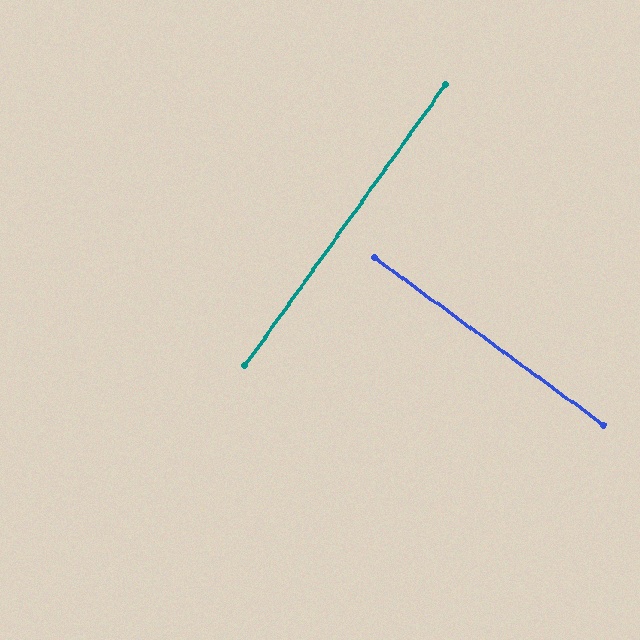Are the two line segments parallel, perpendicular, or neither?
Perpendicular — they meet at approximately 89°.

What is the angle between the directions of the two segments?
Approximately 89 degrees.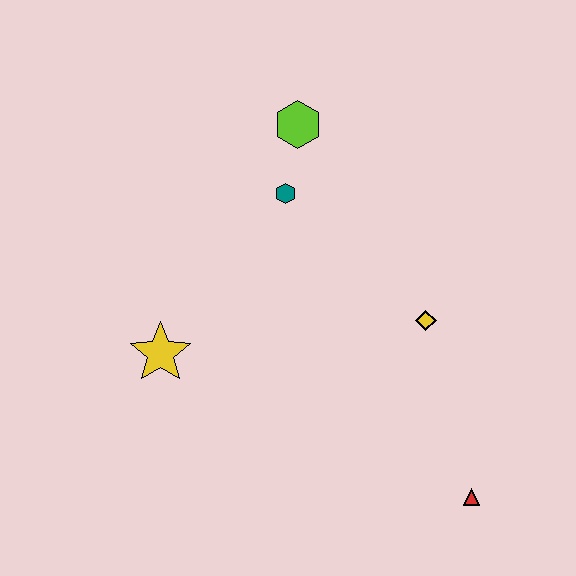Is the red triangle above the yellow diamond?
No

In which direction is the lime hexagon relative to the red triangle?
The lime hexagon is above the red triangle.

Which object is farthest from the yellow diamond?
The yellow star is farthest from the yellow diamond.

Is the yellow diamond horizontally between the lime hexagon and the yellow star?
No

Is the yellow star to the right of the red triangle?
No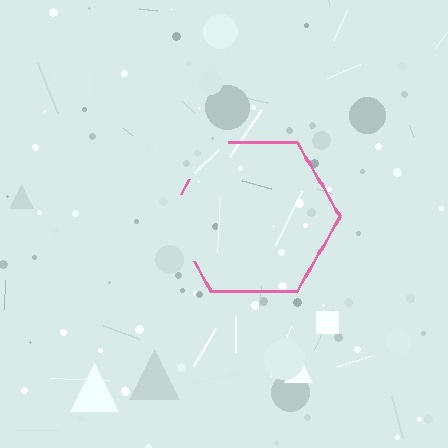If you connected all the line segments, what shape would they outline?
They would outline a hexagon.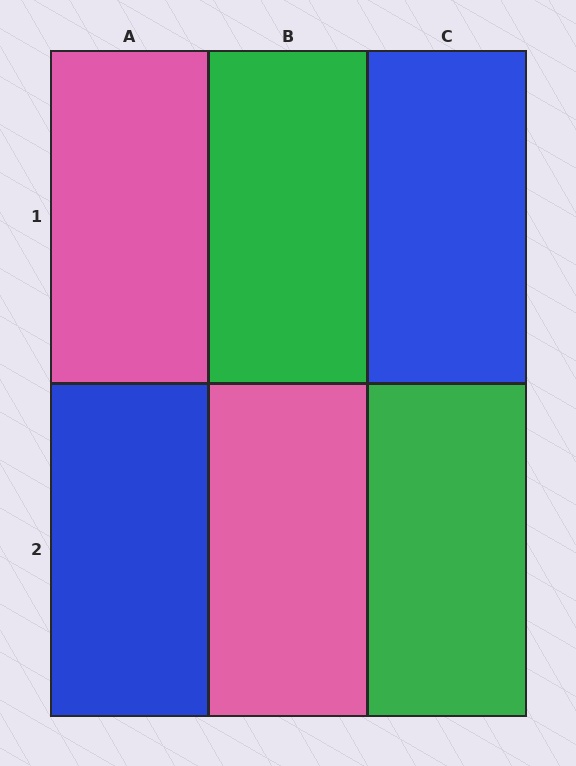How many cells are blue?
2 cells are blue.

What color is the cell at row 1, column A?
Pink.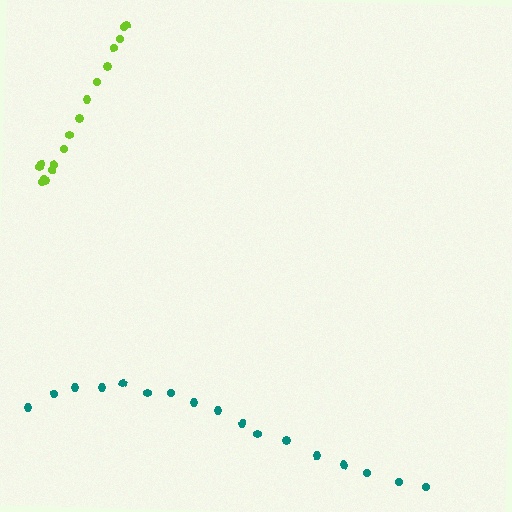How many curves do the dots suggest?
There are 2 distinct paths.